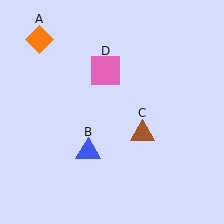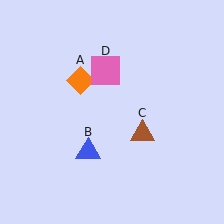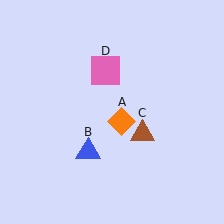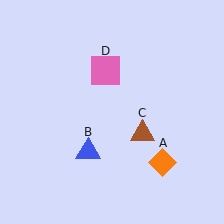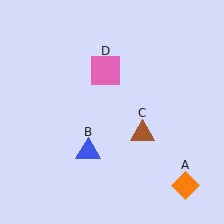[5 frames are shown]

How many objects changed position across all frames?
1 object changed position: orange diamond (object A).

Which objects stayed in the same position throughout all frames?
Blue triangle (object B) and brown triangle (object C) and pink square (object D) remained stationary.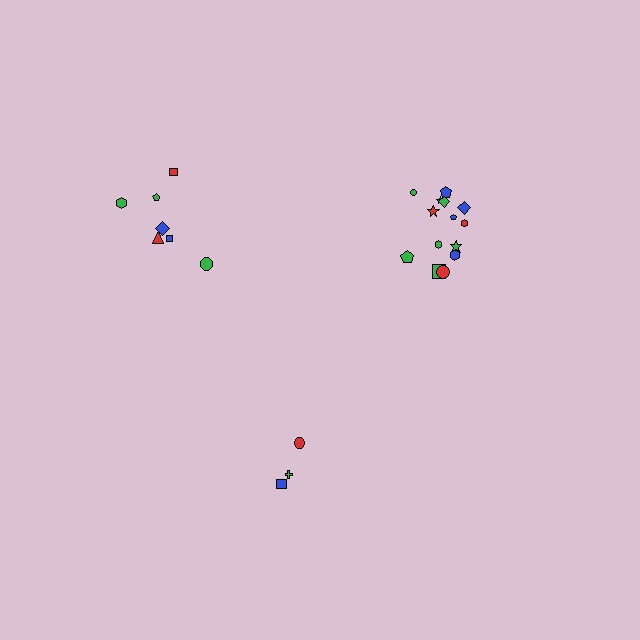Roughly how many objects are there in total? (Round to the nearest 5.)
Roughly 25 objects in total.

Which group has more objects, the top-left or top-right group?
The top-right group.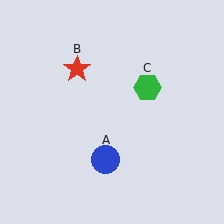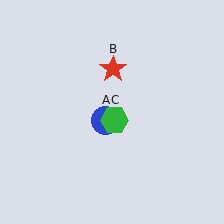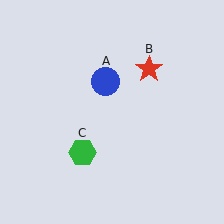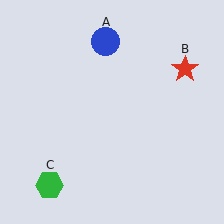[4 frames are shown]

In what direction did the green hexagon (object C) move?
The green hexagon (object C) moved down and to the left.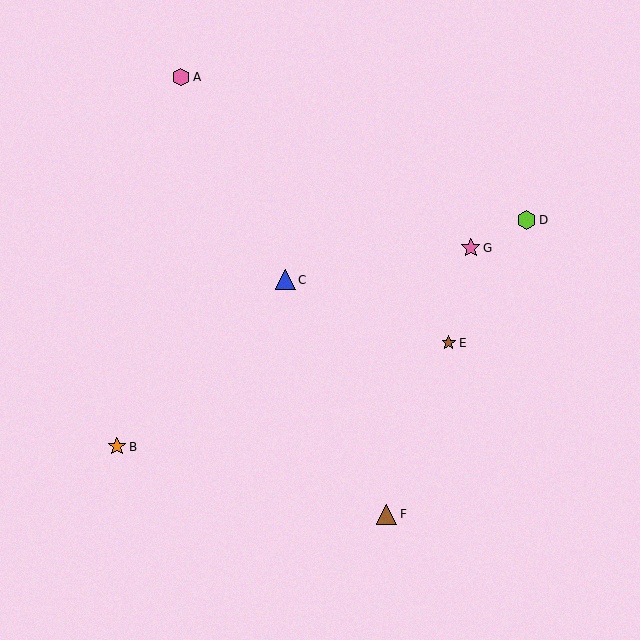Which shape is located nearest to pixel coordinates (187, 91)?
The pink hexagon (labeled A) at (181, 77) is nearest to that location.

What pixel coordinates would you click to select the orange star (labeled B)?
Click at (117, 447) to select the orange star B.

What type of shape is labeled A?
Shape A is a pink hexagon.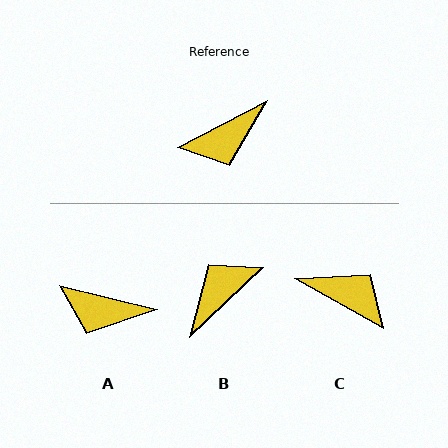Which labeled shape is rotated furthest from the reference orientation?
B, about 164 degrees away.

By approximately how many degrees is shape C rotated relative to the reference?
Approximately 123 degrees counter-clockwise.